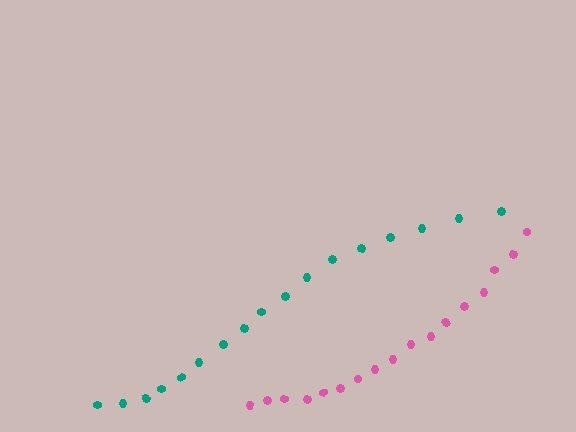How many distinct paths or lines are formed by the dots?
There are 2 distinct paths.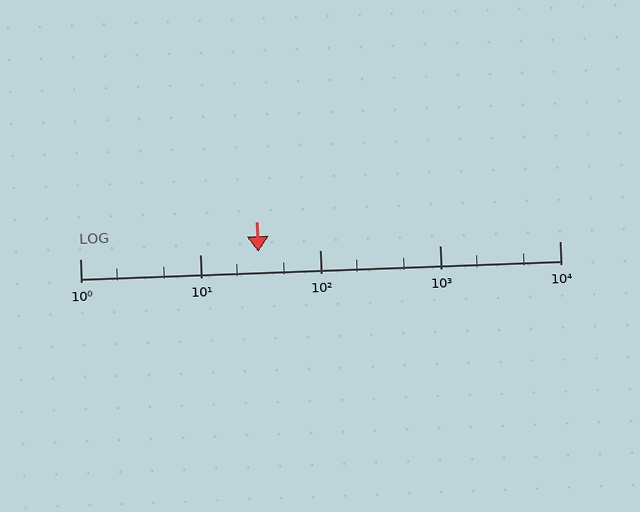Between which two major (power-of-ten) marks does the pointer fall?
The pointer is between 10 and 100.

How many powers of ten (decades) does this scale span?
The scale spans 4 decades, from 1 to 10000.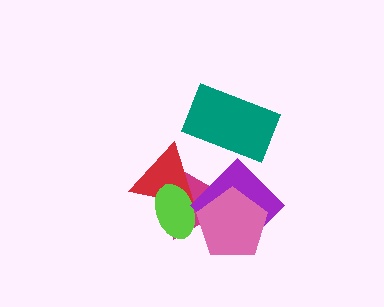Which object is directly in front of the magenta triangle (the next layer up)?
The red triangle is directly in front of the magenta triangle.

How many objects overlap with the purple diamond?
4 objects overlap with the purple diamond.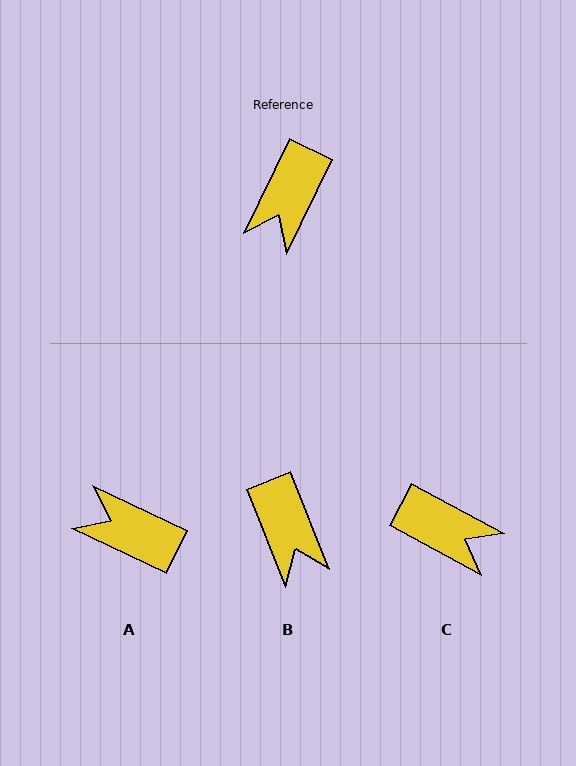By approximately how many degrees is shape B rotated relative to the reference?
Approximately 47 degrees counter-clockwise.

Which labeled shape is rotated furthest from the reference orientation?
A, about 90 degrees away.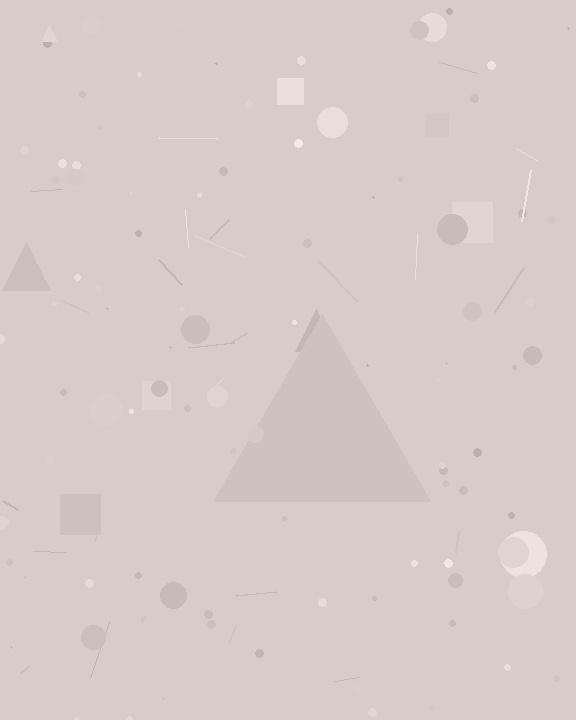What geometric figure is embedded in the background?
A triangle is embedded in the background.